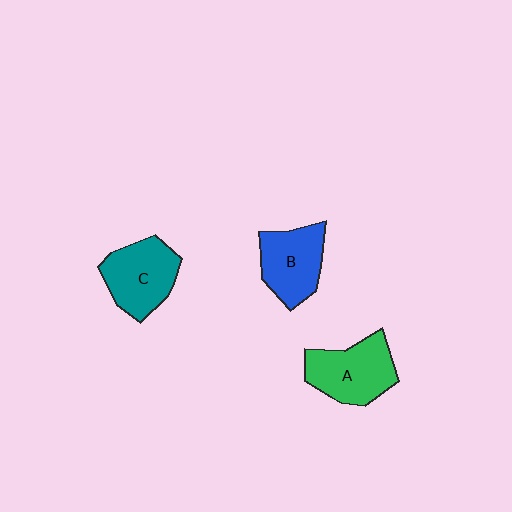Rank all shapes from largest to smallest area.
From largest to smallest: A (green), C (teal), B (blue).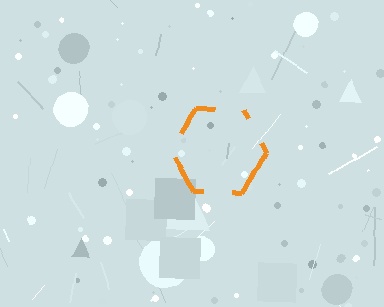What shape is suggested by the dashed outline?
The dashed outline suggests a hexagon.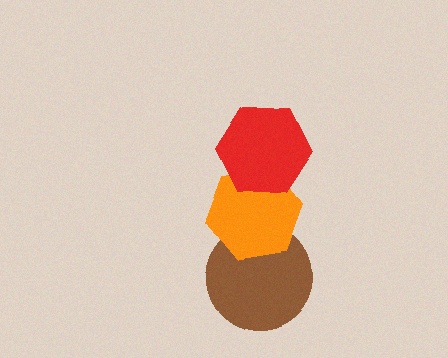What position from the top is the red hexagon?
The red hexagon is 1st from the top.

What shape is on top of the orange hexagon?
The red hexagon is on top of the orange hexagon.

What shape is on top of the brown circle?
The orange hexagon is on top of the brown circle.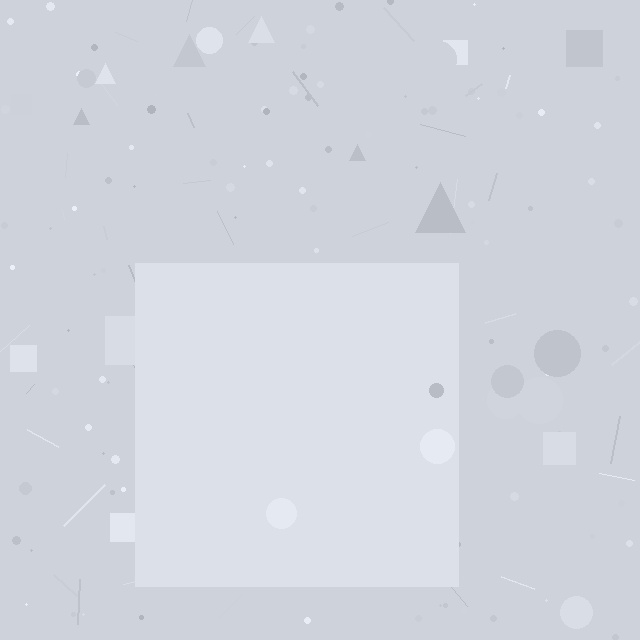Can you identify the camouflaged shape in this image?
The camouflaged shape is a square.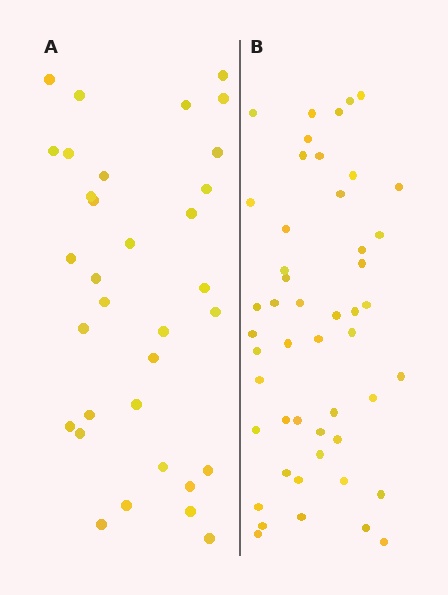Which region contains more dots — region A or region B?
Region B (the right region) has more dots.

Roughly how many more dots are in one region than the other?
Region B has approximately 15 more dots than region A.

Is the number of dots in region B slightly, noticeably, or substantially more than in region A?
Region B has substantially more. The ratio is roughly 1.5 to 1.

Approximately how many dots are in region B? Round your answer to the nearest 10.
About 50 dots. (The exact count is 49, which rounds to 50.)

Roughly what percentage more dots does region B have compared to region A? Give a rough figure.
About 50% more.